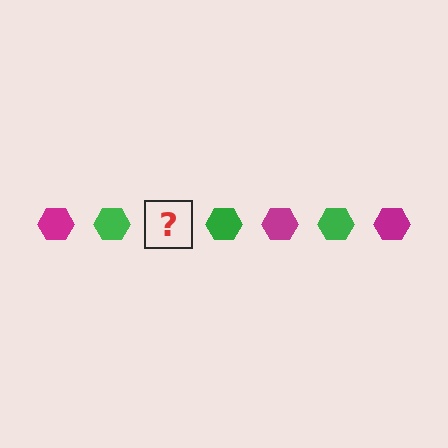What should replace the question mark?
The question mark should be replaced with a magenta hexagon.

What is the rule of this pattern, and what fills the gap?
The rule is that the pattern cycles through magenta, green hexagons. The gap should be filled with a magenta hexagon.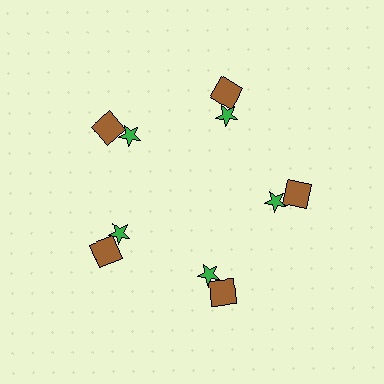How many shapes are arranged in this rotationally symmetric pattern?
There are 10 shapes, arranged in 5 groups of 2.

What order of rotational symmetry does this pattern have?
This pattern has 5-fold rotational symmetry.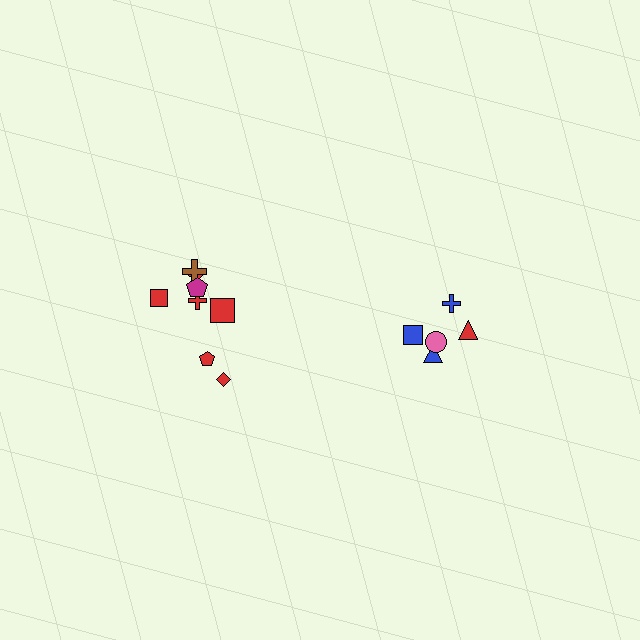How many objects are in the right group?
There are 5 objects.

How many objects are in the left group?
There are 8 objects.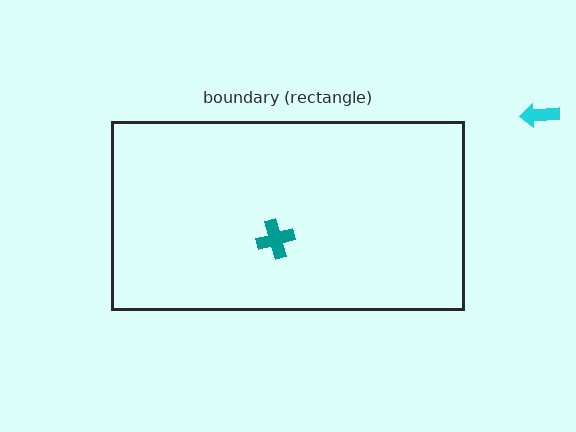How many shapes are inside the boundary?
1 inside, 1 outside.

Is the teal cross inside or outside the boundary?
Inside.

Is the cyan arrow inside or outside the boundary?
Outside.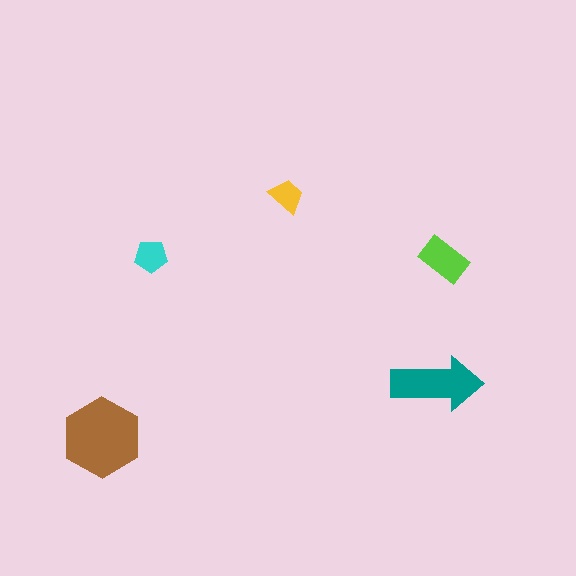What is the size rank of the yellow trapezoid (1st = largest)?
5th.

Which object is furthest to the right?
The lime rectangle is rightmost.